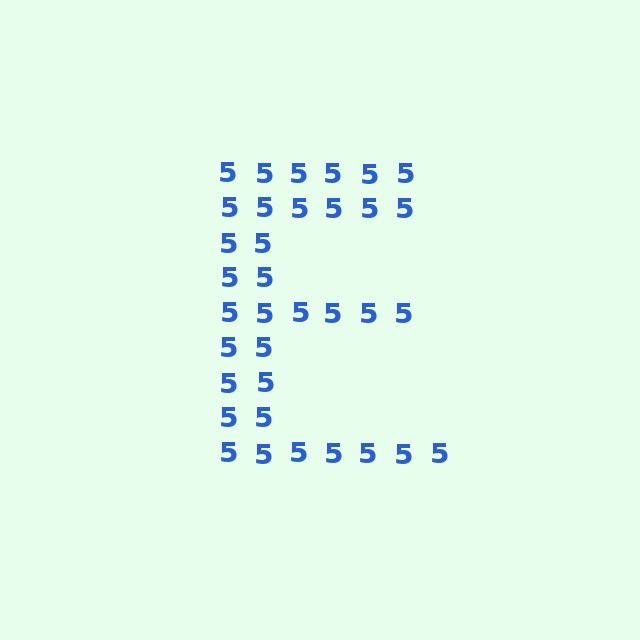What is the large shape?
The large shape is the letter E.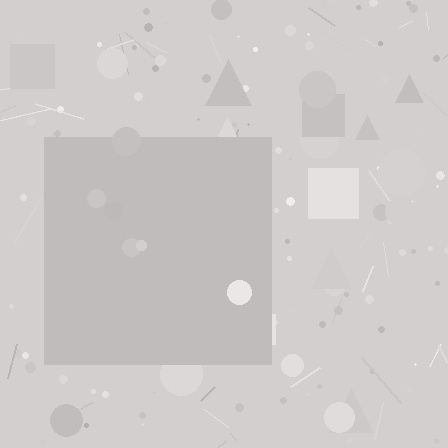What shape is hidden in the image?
A square is hidden in the image.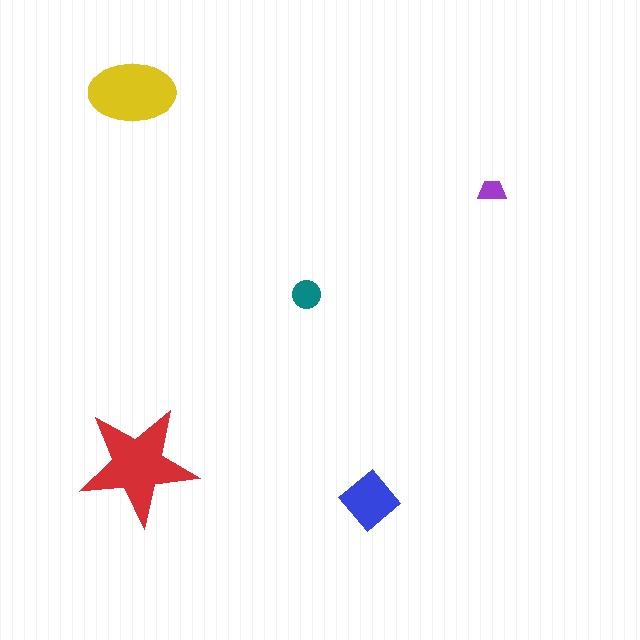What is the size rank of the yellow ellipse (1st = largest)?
2nd.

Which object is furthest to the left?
The yellow ellipse is leftmost.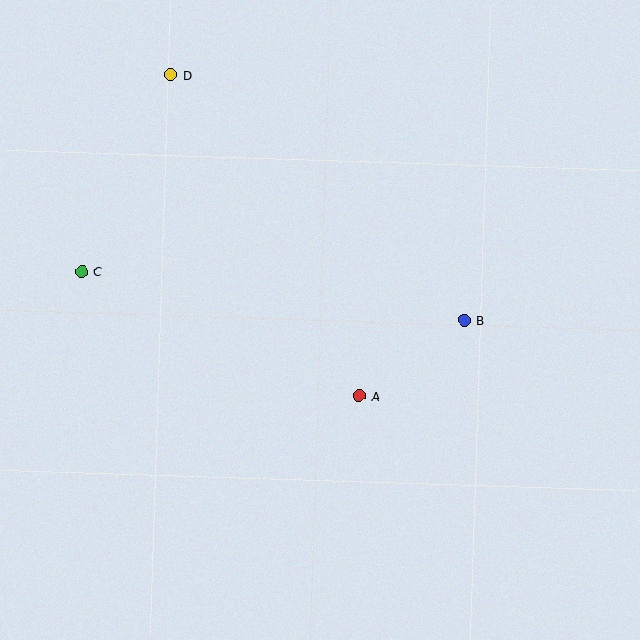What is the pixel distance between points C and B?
The distance between C and B is 386 pixels.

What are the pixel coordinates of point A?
Point A is at (359, 396).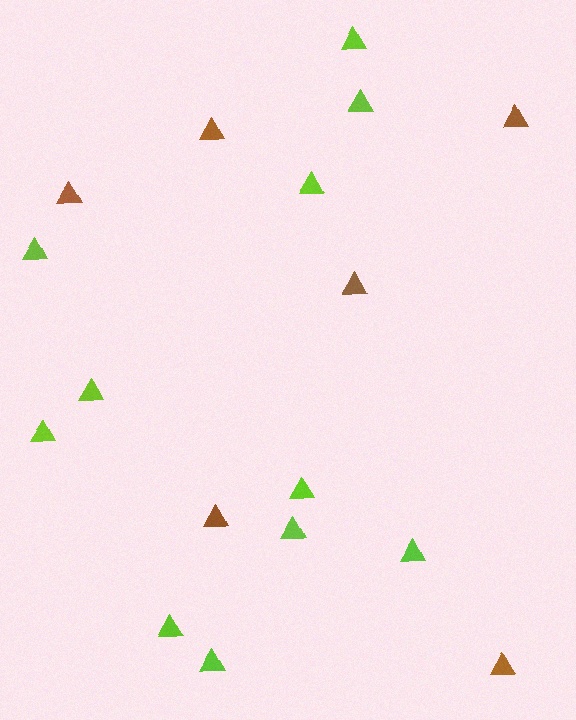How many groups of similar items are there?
There are 2 groups: one group of brown triangles (6) and one group of lime triangles (11).